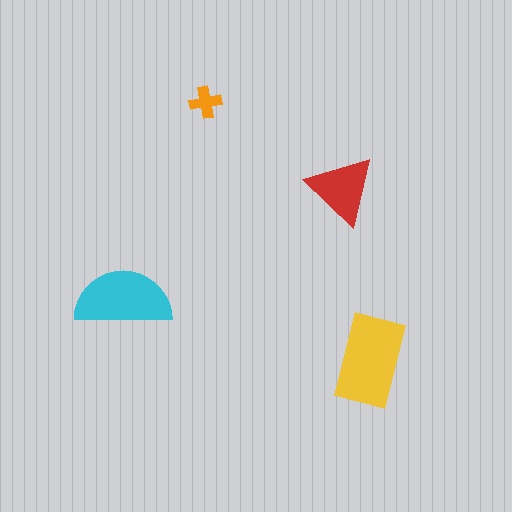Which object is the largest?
The yellow rectangle.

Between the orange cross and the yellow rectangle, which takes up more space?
The yellow rectangle.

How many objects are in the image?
There are 4 objects in the image.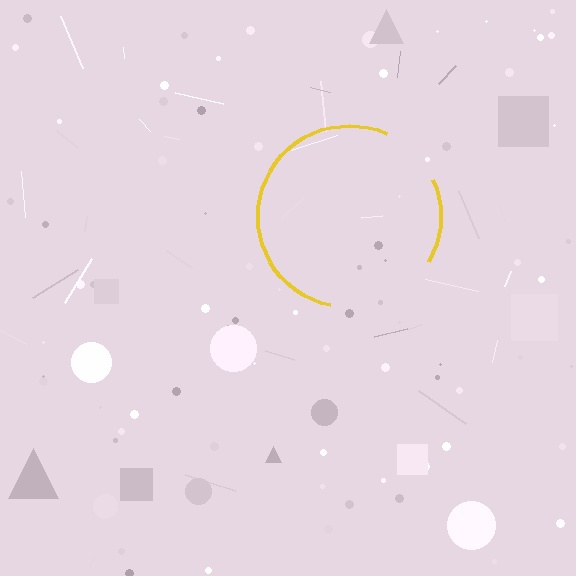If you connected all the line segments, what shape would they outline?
They would outline a circle.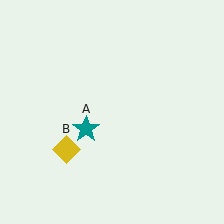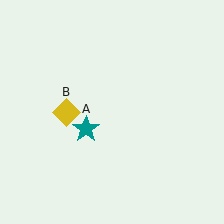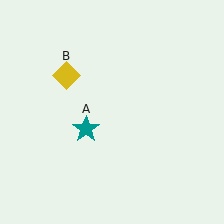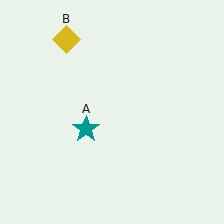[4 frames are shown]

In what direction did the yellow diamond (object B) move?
The yellow diamond (object B) moved up.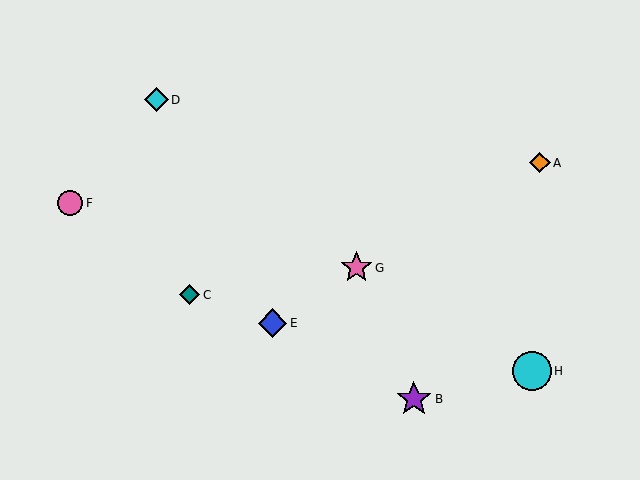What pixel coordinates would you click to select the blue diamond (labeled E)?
Click at (273, 323) to select the blue diamond E.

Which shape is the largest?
The cyan circle (labeled H) is the largest.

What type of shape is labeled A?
Shape A is an orange diamond.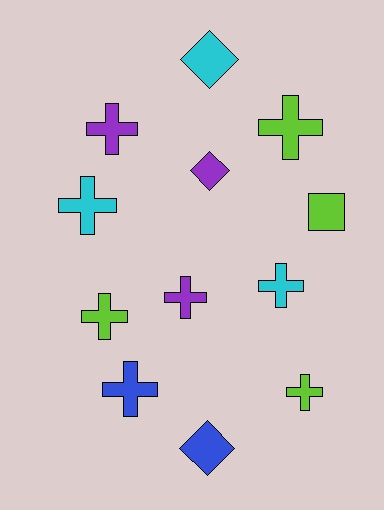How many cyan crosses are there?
There are 2 cyan crosses.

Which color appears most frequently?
Lime, with 4 objects.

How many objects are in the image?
There are 12 objects.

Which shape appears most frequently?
Cross, with 8 objects.